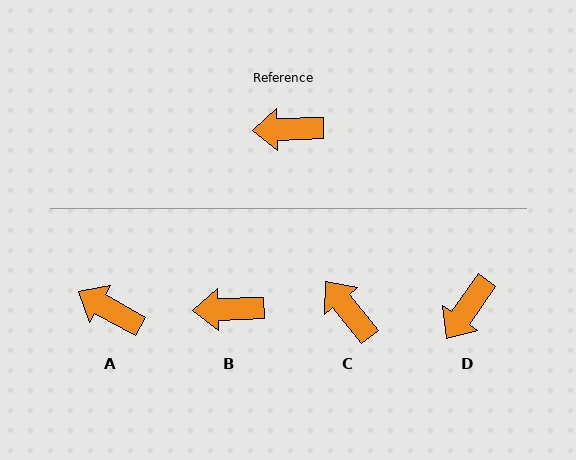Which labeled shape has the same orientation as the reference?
B.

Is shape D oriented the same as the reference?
No, it is off by about 53 degrees.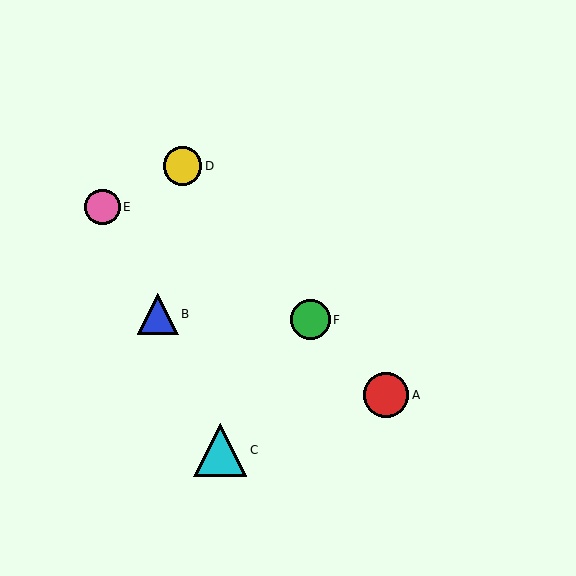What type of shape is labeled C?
Shape C is a cyan triangle.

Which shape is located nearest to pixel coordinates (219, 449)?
The cyan triangle (labeled C) at (220, 450) is nearest to that location.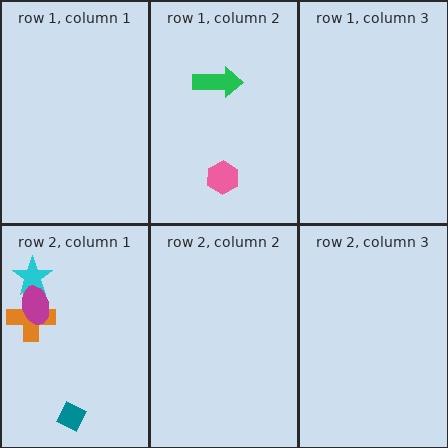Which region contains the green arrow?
The row 1, column 2 region.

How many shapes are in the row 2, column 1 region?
4.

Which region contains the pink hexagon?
The row 1, column 2 region.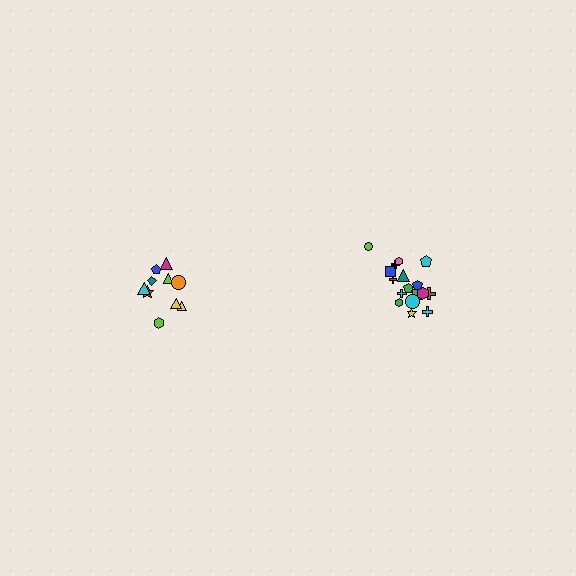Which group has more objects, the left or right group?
The right group.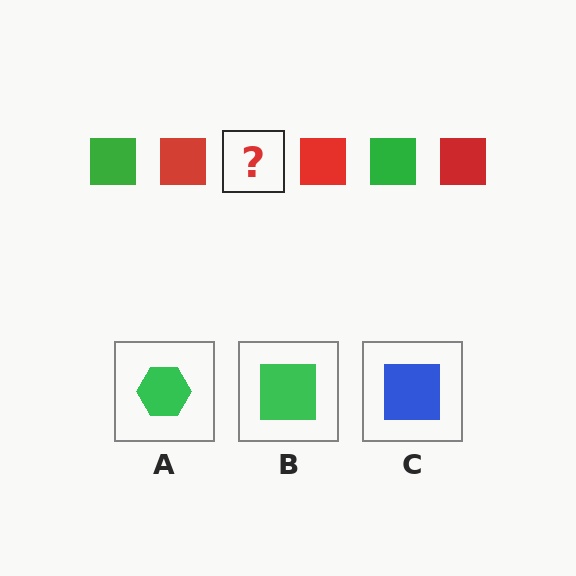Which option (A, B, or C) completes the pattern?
B.